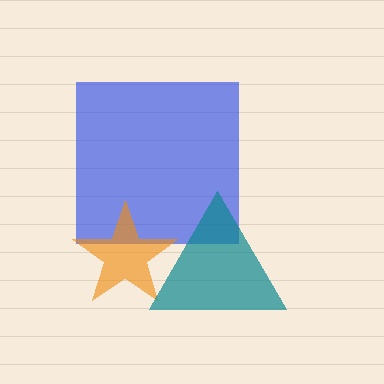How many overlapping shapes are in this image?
There are 3 overlapping shapes in the image.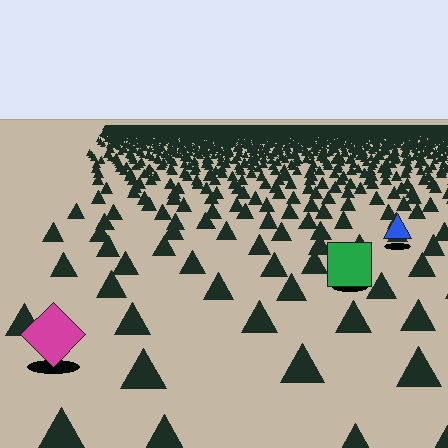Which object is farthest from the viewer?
The blue triangle is farthest from the viewer. It appears smaller and the ground texture around it is denser.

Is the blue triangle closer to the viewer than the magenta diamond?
No. The magenta diamond is closer — you can tell from the texture gradient: the ground texture is coarser near it.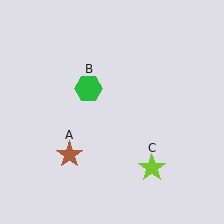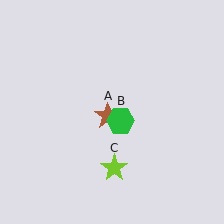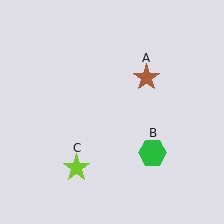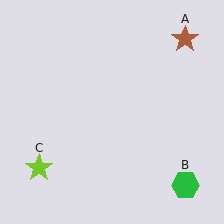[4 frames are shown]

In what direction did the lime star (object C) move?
The lime star (object C) moved left.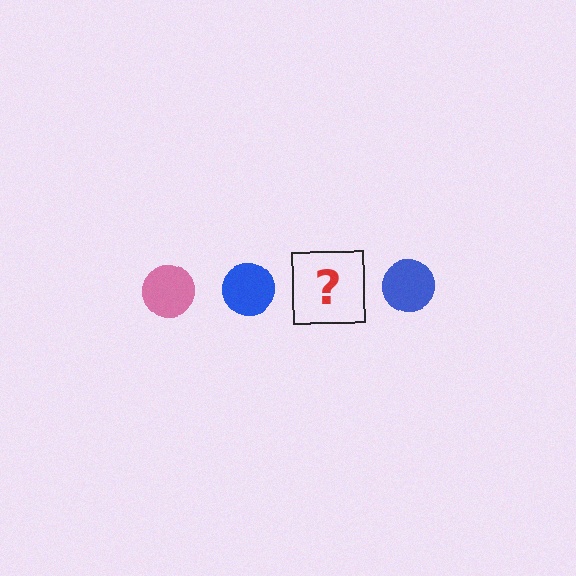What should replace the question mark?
The question mark should be replaced with a pink circle.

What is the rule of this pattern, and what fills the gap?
The rule is that the pattern cycles through pink, blue circles. The gap should be filled with a pink circle.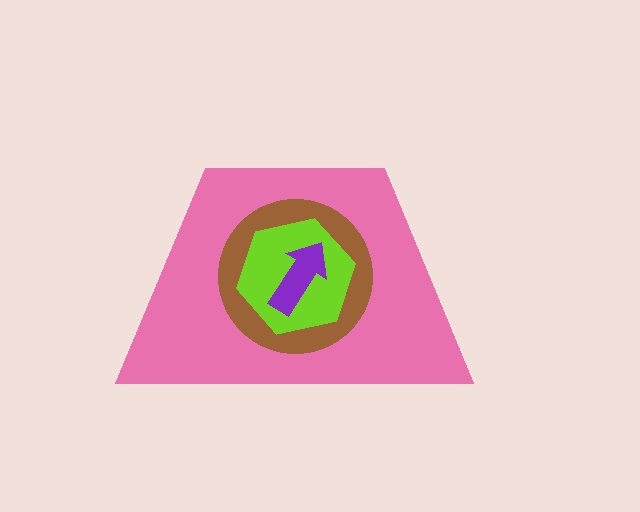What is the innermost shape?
The purple arrow.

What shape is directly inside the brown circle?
The lime hexagon.